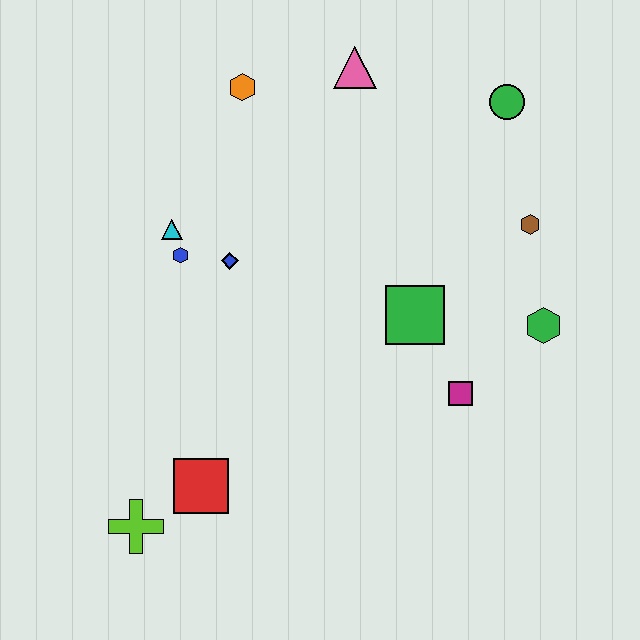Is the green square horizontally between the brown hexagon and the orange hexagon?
Yes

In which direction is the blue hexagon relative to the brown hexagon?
The blue hexagon is to the left of the brown hexagon.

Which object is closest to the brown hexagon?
The green hexagon is closest to the brown hexagon.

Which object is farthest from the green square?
The lime cross is farthest from the green square.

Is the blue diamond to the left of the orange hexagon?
Yes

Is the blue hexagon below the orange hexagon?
Yes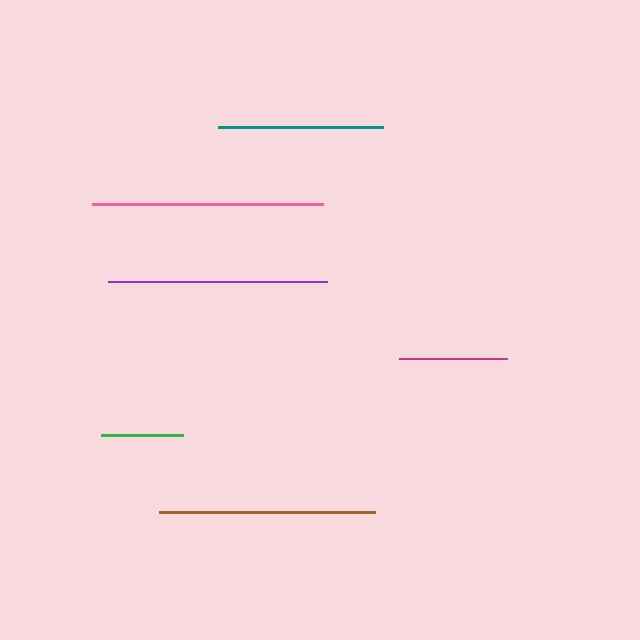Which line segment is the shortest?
The green line is the shortest at approximately 82 pixels.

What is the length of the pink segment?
The pink segment is approximately 231 pixels long.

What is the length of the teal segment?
The teal segment is approximately 165 pixels long.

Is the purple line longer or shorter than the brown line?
The purple line is longer than the brown line.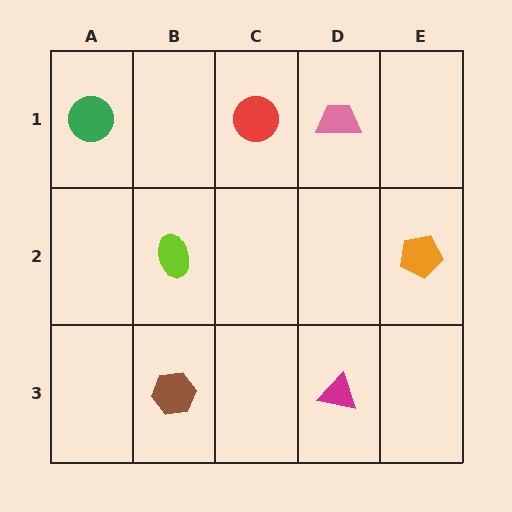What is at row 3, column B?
A brown hexagon.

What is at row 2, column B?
A lime ellipse.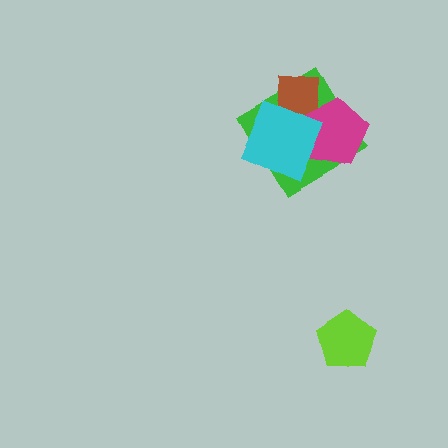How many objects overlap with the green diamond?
3 objects overlap with the green diamond.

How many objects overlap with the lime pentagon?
0 objects overlap with the lime pentagon.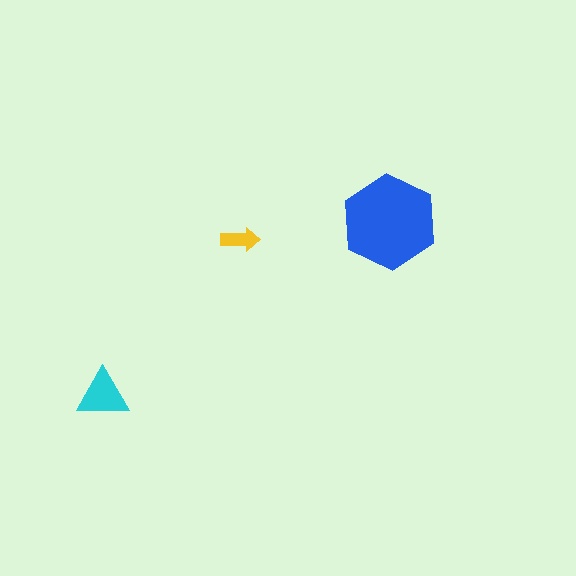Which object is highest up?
The blue hexagon is topmost.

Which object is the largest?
The blue hexagon.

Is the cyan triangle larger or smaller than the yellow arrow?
Larger.